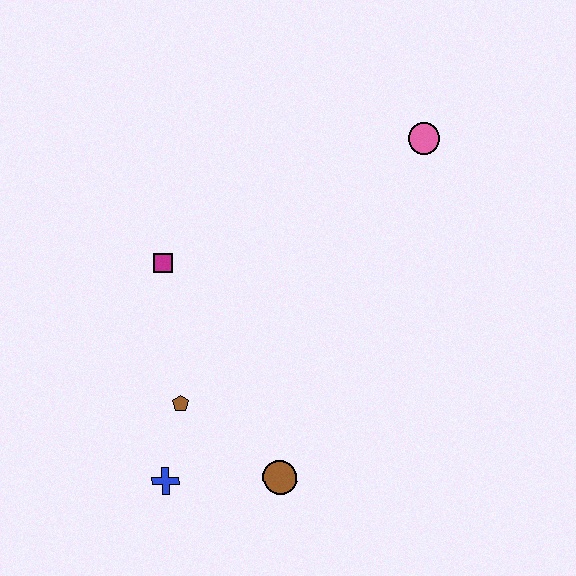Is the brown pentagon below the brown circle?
No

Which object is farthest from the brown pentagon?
The pink circle is farthest from the brown pentagon.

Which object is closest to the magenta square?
The brown pentagon is closest to the magenta square.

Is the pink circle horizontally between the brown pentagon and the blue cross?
No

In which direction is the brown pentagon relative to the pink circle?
The brown pentagon is below the pink circle.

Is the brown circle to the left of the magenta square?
No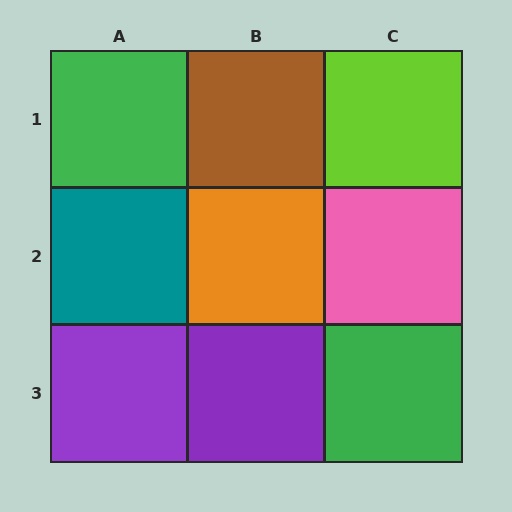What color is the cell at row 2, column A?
Teal.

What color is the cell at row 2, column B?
Orange.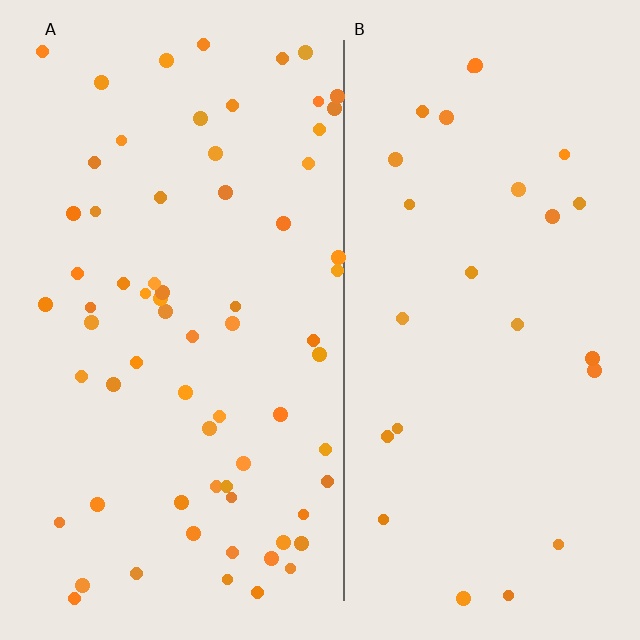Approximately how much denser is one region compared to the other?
Approximately 2.6× — region A over region B.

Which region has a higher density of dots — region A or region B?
A (the left).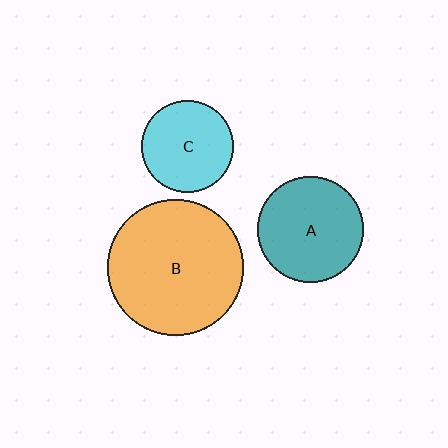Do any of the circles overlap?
No, none of the circles overlap.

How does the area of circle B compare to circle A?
Approximately 1.6 times.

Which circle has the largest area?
Circle B (orange).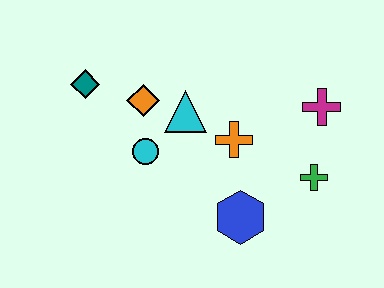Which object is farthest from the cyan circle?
The magenta cross is farthest from the cyan circle.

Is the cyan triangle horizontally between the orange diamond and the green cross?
Yes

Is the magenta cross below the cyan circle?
No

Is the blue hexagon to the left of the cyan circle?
No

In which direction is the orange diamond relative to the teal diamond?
The orange diamond is to the right of the teal diamond.